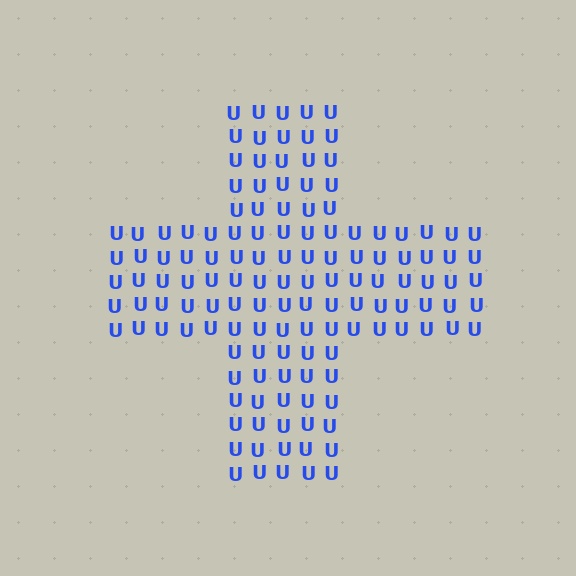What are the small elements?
The small elements are letter U's.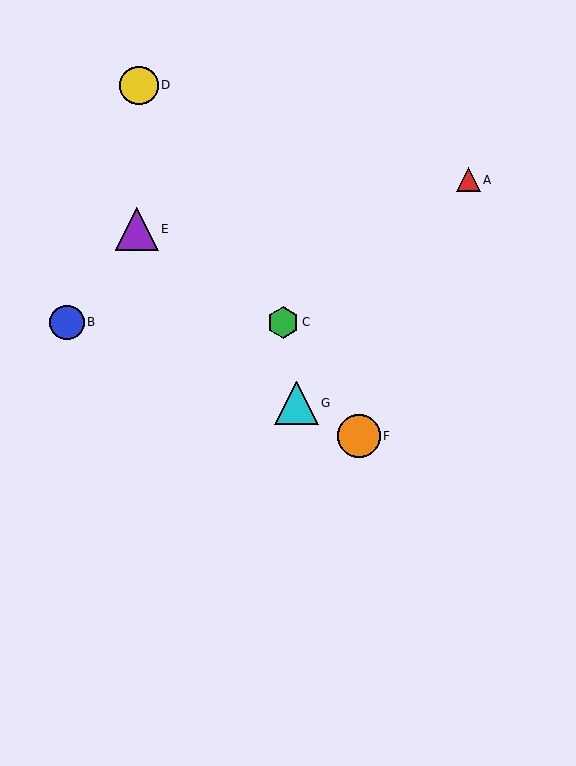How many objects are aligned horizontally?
2 objects (B, C) are aligned horizontally.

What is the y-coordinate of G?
Object G is at y≈403.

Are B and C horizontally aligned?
Yes, both are at y≈322.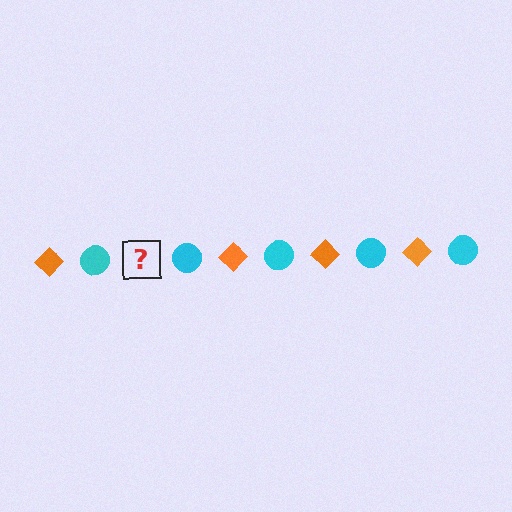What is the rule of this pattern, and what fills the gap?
The rule is that the pattern alternates between orange diamond and cyan circle. The gap should be filled with an orange diamond.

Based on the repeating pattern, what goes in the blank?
The blank should be an orange diamond.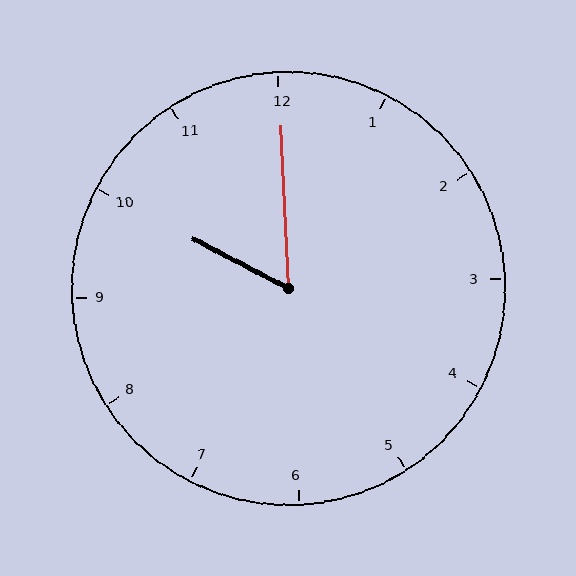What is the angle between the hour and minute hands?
Approximately 60 degrees.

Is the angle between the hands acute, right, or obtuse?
It is acute.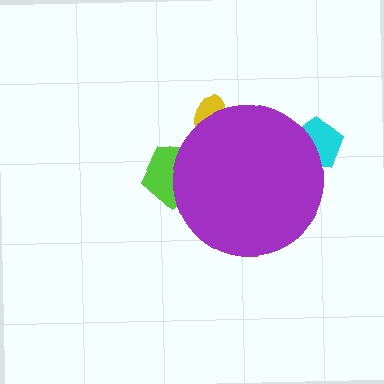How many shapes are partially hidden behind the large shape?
3 shapes are partially hidden.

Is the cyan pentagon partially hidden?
Yes, the cyan pentagon is partially hidden behind the purple circle.